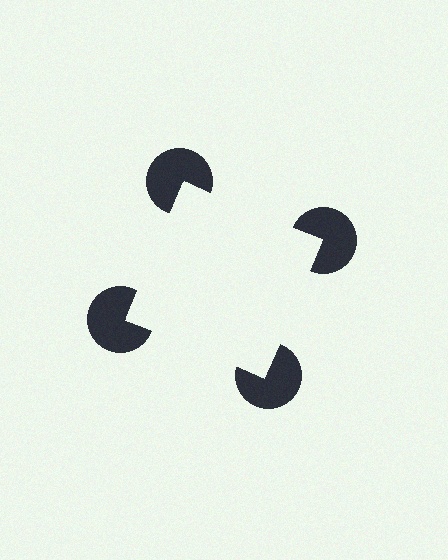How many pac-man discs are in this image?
There are 4 — one at each vertex of the illusory square.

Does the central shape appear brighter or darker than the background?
It typically appears slightly brighter than the background, even though no actual brightness change is drawn.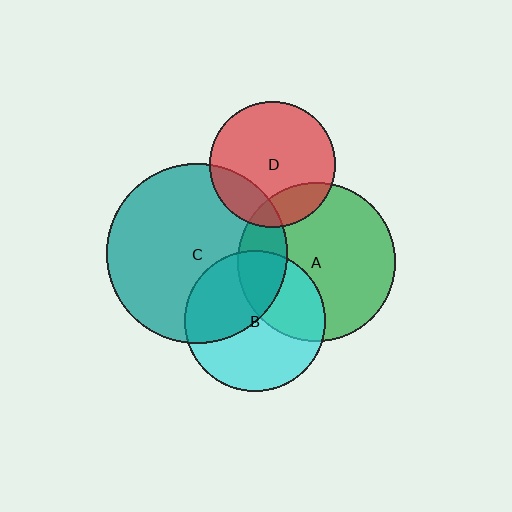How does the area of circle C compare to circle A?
Approximately 1.3 times.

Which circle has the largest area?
Circle C (teal).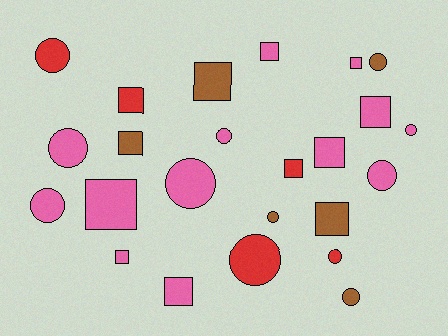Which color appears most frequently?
Pink, with 13 objects.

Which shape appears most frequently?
Circle, with 12 objects.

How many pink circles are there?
There are 6 pink circles.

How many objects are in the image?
There are 24 objects.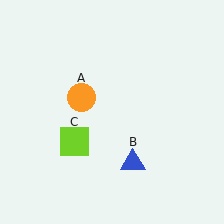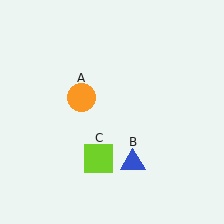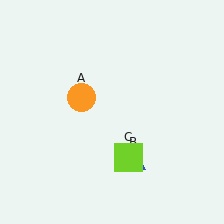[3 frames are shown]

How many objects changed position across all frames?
1 object changed position: lime square (object C).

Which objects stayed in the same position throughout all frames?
Orange circle (object A) and blue triangle (object B) remained stationary.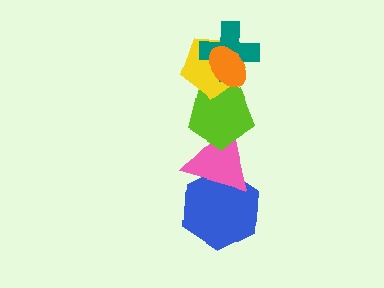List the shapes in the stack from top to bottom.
From top to bottom: the orange ellipse, the teal cross, the yellow pentagon, the lime pentagon, the pink triangle, the blue hexagon.